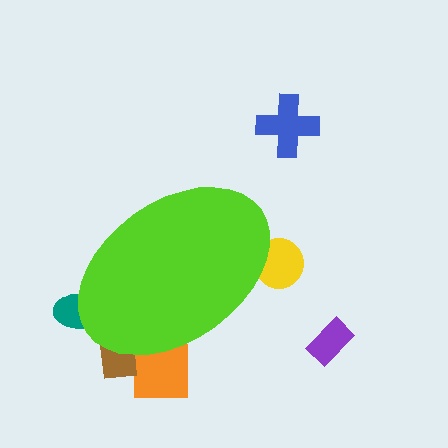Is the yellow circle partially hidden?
Yes, the yellow circle is partially hidden behind the lime ellipse.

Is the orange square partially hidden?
Yes, the orange square is partially hidden behind the lime ellipse.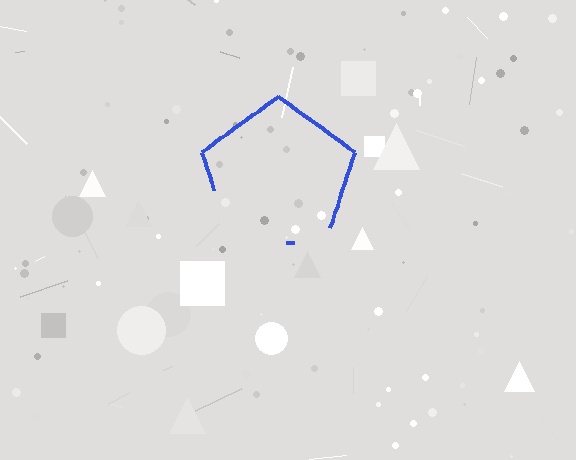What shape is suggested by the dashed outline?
The dashed outline suggests a pentagon.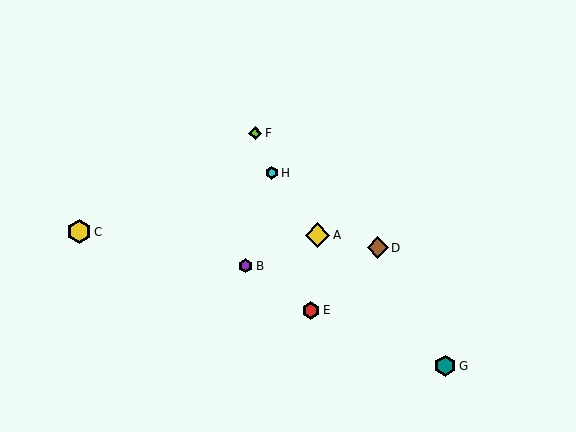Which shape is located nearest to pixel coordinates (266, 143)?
The lime diamond (labeled F) at (255, 133) is nearest to that location.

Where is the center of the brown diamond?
The center of the brown diamond is at (378, 248).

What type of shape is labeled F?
Shape F is a lime diamond.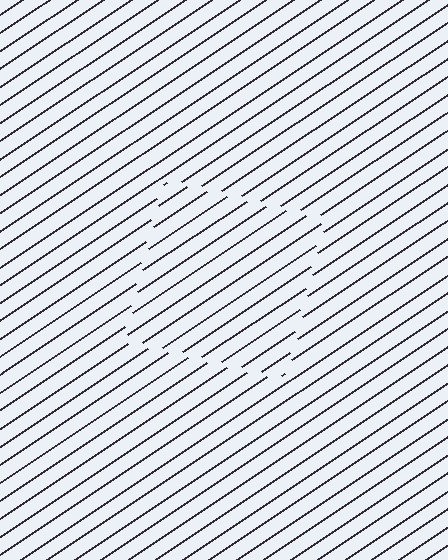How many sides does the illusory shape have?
4 sides — the line-ends trace a square.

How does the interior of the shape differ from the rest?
The interior of the shape contains the same grating, shifted by half a period — the contour is defined by the phase discontinuity where line-ends from the inner and outer gratings abut.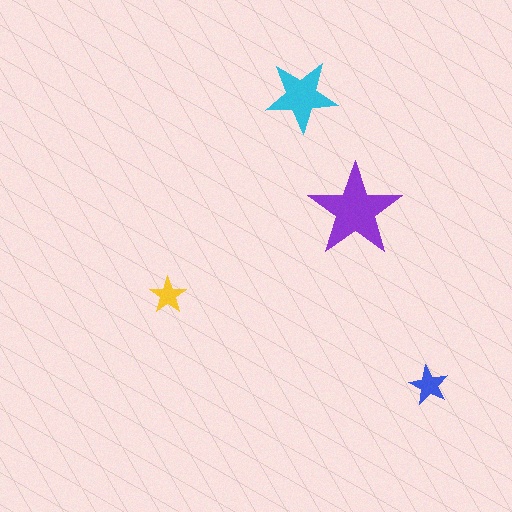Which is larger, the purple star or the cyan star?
The purple one.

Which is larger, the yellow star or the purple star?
The purple one.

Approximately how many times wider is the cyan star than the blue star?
About 2 times wider.